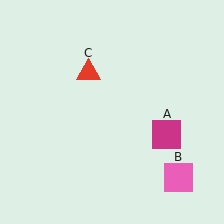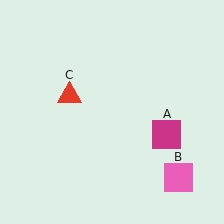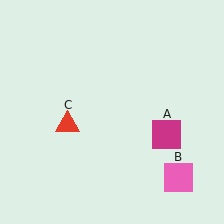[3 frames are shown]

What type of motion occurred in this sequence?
The red triangle (object C) rotated counterclockwise around the center of the scene.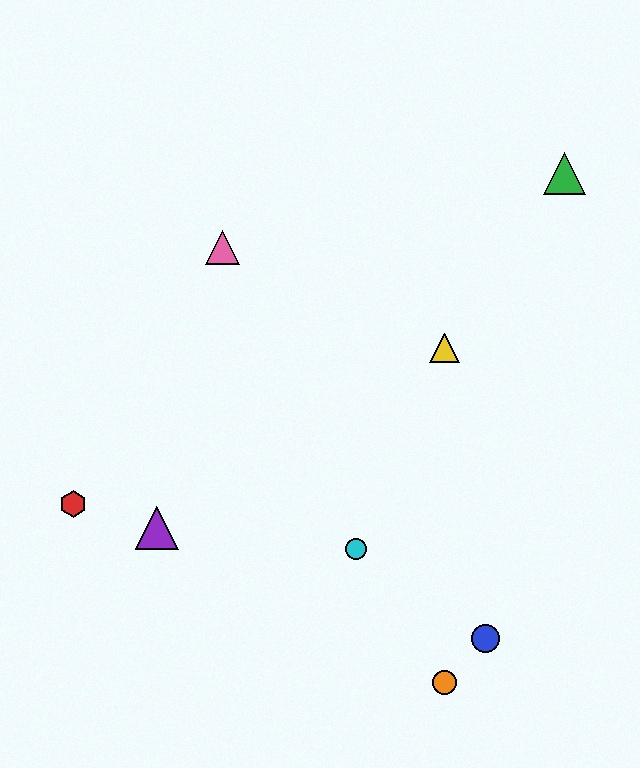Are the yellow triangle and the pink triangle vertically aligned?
No, the yellow triangle is at x≈444 and the pink triangle is at x≈223.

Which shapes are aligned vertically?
The yellow triangle, the orange circle are aligned vertically.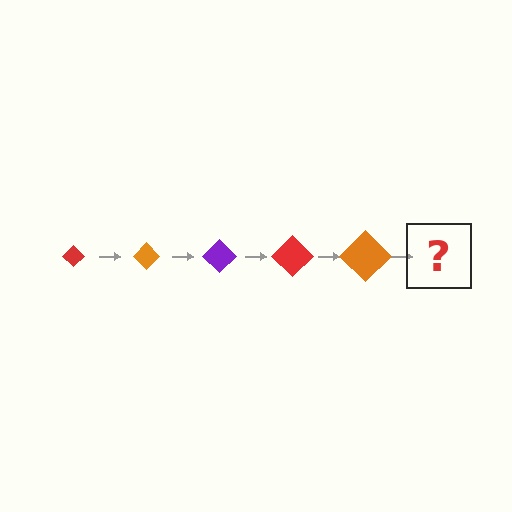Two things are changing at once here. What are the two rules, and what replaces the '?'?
The two rules are that the diamond grows larger each step and the color cycles through red, orange, and purple. The '?' should be a purple diamond, larger than the previous one.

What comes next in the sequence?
The next element should be a purple diamond, larger than the previous one.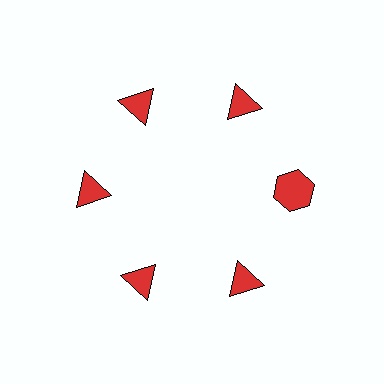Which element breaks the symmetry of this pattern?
The red hexagon at roughly the 3 o'clock position breaks the symmetry. All other shapes are red triangles.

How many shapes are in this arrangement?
There are 6 shapes arranged in a ring pattern.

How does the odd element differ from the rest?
It has a different shape: hexagon instead of triangle.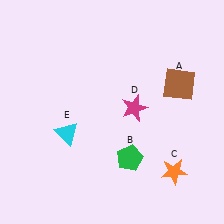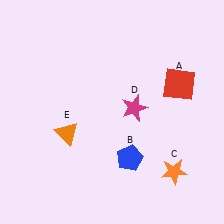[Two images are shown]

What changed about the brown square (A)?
In Image 1, A is brown. In Image 2, it changed to red.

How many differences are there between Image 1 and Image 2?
There are 3 differences between the two images.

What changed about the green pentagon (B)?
In Image 1, B is green. In Image 2, it changed to blue.